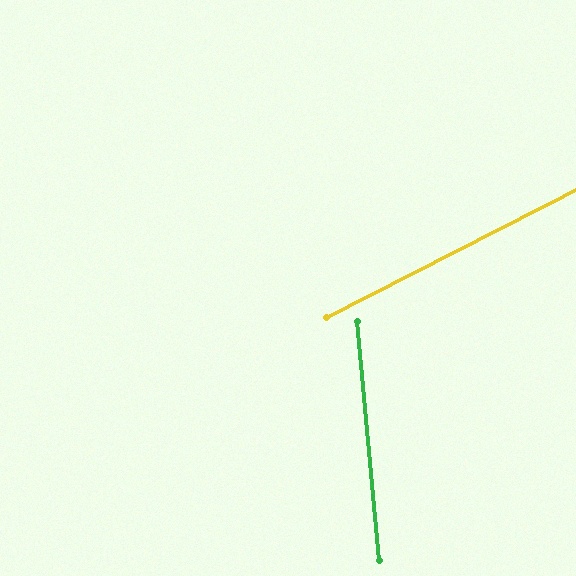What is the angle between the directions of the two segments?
Approximately 68 degrees.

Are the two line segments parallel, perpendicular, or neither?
Neither parallel nor perpendicular — they differ by about 68°.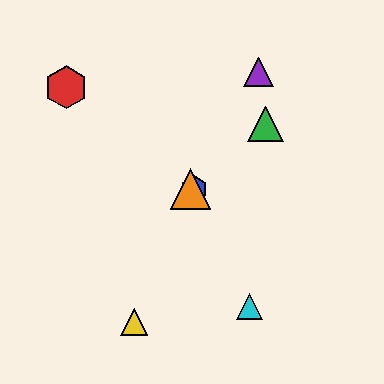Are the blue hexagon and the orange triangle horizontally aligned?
Yes, both are at y≈189.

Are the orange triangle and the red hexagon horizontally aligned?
No, the orange triangle is at y≈189 and the red hexagon is at y≈87.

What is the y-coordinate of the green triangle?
The green triangle is at y≈124.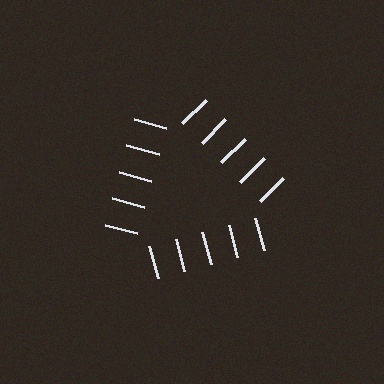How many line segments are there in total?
15 — 5 along each of the 3 edges.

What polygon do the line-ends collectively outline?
An illusory triangle — the line segments terminate on its edges but no continuous stroke is drawn.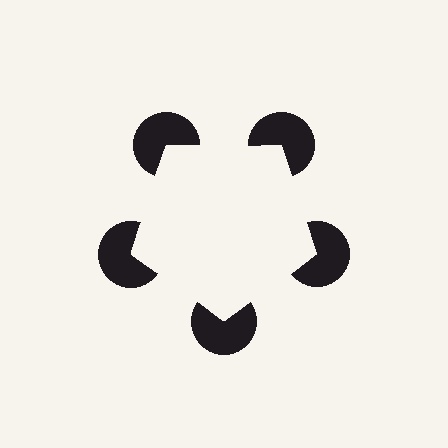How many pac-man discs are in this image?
There are 5 — one at each vertex of the illusory pentagon.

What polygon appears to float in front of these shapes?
An illusory pentagon — its edges are inferred from the aligned wedge cuts in the pac-man discs, not physically drawn.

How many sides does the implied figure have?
5 sides.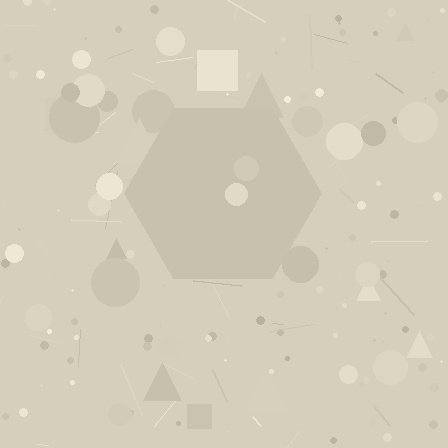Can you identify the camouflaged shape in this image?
The camouflaged shape is a hexagon.